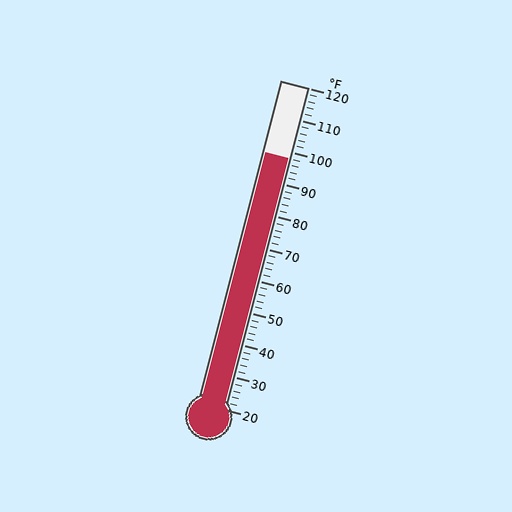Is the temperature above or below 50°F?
The temperature is above 50°F.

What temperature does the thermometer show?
The thermometer shows approximately 98°F.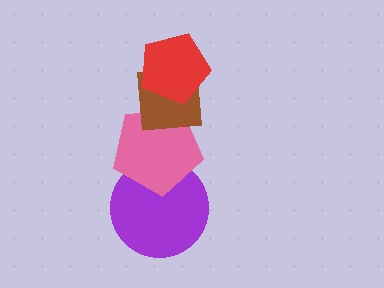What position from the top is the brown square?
The brown square is 2nd from the top.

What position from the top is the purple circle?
The purple circle is 4th from the top.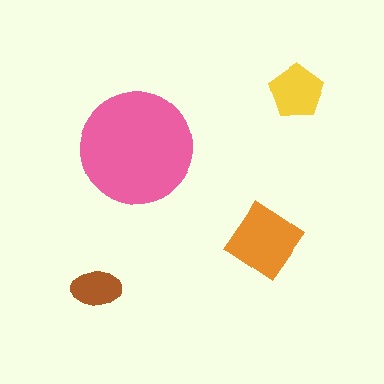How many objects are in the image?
There are 4 objects in the image.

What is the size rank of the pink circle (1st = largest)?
1st.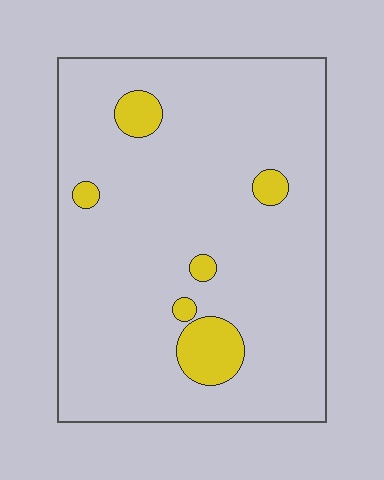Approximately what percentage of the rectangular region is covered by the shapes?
Approximately 10%.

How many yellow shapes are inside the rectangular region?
6.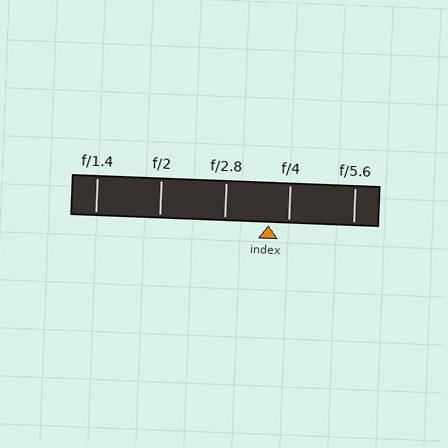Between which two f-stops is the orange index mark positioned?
The index mark is between f/2.8 and f/4.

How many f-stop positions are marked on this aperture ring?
There are 5 f-stop positions marked.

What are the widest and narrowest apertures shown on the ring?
The widest aperture shown is f/1.4 and the narrowest is f/5.6.